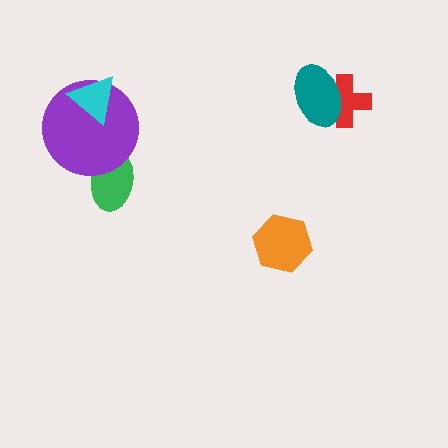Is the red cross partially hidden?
Yes, it is partially covered by another shape.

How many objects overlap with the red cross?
1 object overlaps with the red cross.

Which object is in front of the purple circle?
The cyan triangle is in front of the purple circle.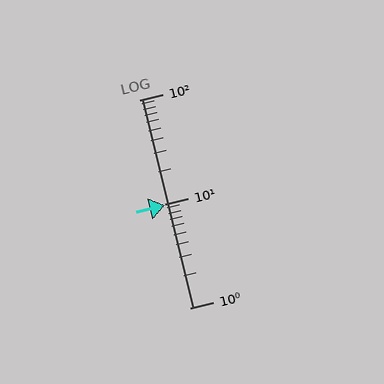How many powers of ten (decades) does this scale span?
The scale spans 2 decades, from 1 to 100.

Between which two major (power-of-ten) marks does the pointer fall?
The pointer is between 1 and 10.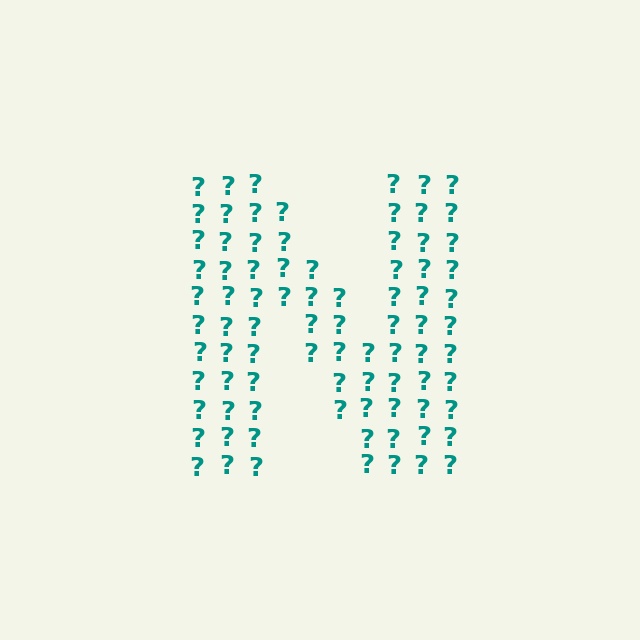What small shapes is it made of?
It is made of small question marks.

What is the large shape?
The large shape is the letter N.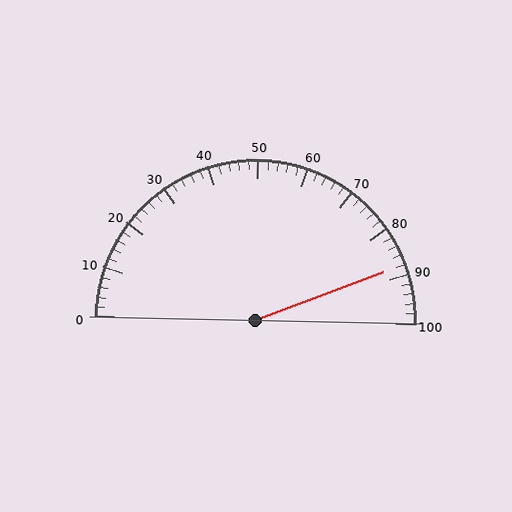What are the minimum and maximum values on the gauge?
The gauge ranges from 0 to 100.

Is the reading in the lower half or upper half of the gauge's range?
The reading is in the upper half of the range (0 to 100).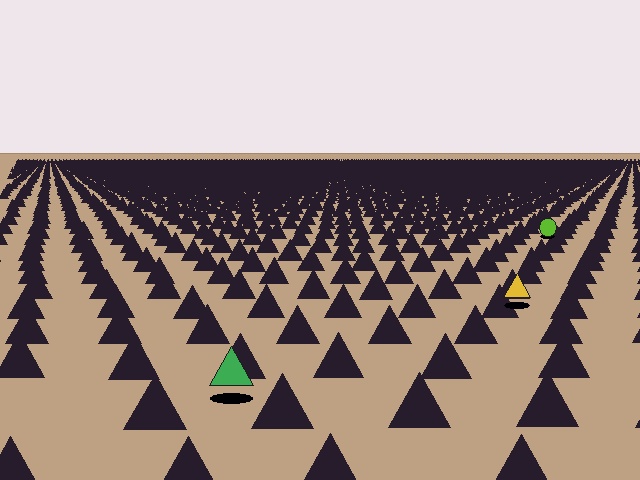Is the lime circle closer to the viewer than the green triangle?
No. The green triangle is closer — you can tell from the texture gradient: the ground texture is coarser near it.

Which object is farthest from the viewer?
The lime circle is farthest from the viewer. It appears smaller and the ground texture around it is denser.